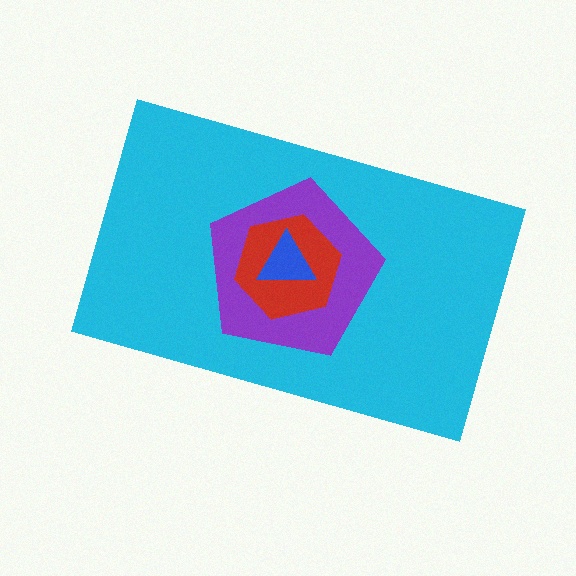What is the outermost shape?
The cyan rectangle.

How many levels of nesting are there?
4.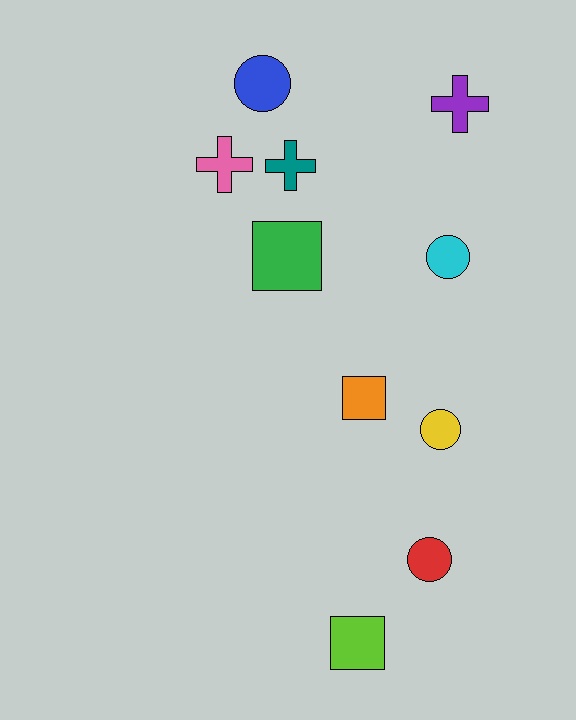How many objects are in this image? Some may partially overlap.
There are 10 objects.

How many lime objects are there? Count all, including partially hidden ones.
There is 1 lime object.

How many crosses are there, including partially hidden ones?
There are 3 crosses.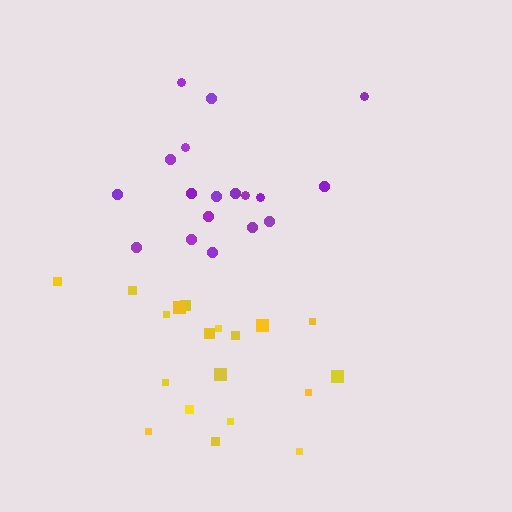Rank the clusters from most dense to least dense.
yellow, purple.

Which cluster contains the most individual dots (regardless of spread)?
Yellow (19).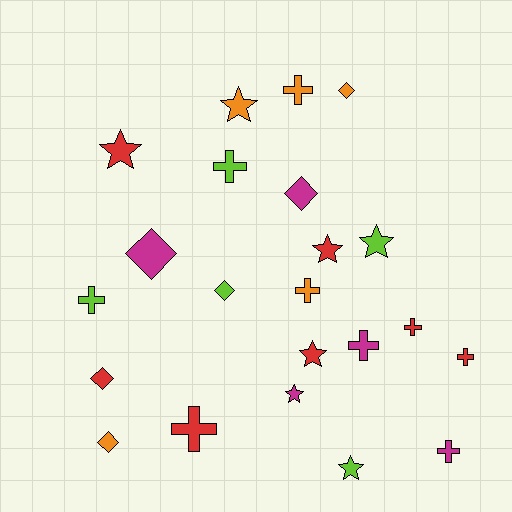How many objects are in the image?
There are 22 objects.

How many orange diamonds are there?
There are 2 orange diamonds.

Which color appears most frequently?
Red, with 7 objects.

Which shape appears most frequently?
Cross, with 9 objects.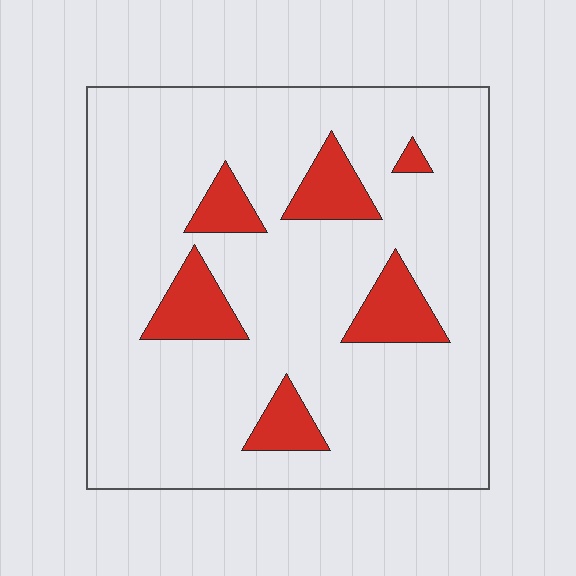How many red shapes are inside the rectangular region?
6.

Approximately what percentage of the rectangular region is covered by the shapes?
Approximately 15%.